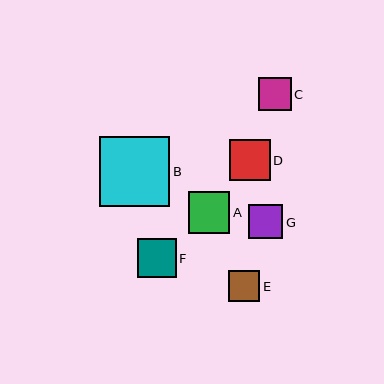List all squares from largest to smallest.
From largest to smallest: B, A, D, F, G, C, E.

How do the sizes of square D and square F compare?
Square D and square F are approximately the same size.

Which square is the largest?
Square B is the largest with a size of approximately 70 pixels.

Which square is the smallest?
Square E is the smallest with a size of approximately 31 pixels.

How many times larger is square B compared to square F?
Square B is approximately 1.8 times the size of square F.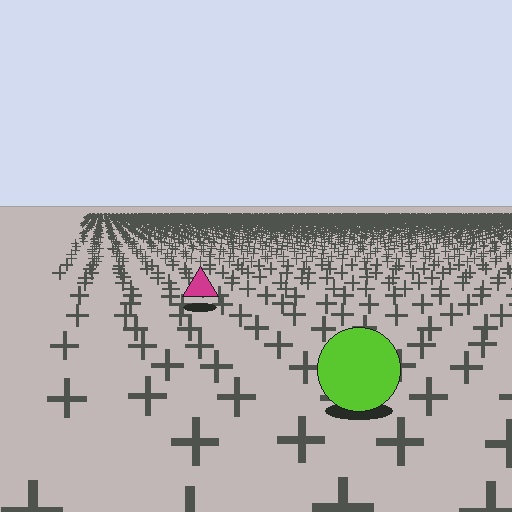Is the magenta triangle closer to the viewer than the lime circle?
No. The lime circle is closer — you can tell from the texture gradient: the ground texture is coarser near it.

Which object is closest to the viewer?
The lime circle is closest. The texture marks near it are larger and more spread out.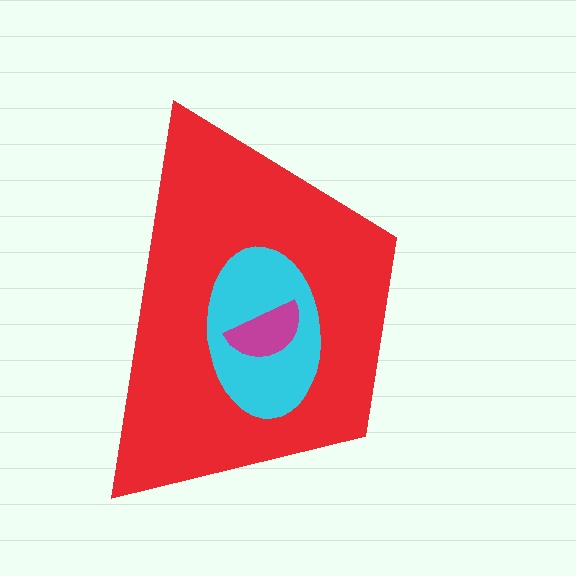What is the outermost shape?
The red trapezoid.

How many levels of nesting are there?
3.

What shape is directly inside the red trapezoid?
The cyan ellipse.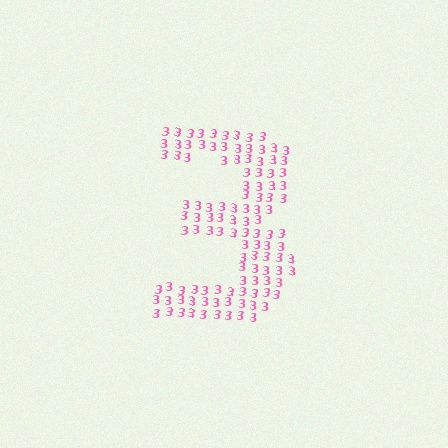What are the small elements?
The small elements are digit 3's.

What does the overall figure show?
The overall figure shows the digit 3.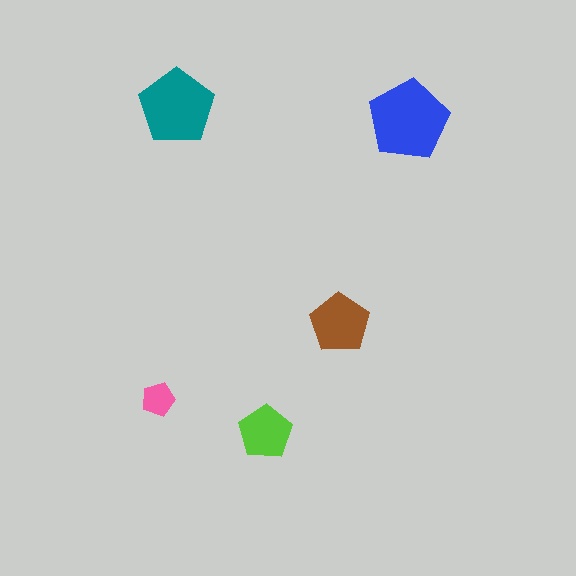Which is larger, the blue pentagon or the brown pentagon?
The blue one.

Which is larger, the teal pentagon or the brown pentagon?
The teal one.